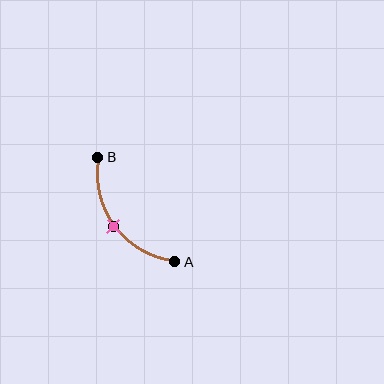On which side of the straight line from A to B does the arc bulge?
The arc bulges below and to the left of the straight line connecting A and B.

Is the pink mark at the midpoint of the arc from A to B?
Yes. The pink mark lies on the arc at equal arc-length from both A and B — it is the arc midpoint.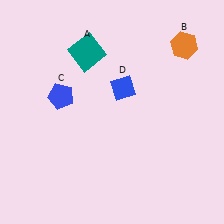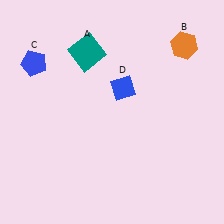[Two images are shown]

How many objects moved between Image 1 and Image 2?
1 object moved between the two images.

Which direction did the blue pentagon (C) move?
The blue pentagon (C) moved up.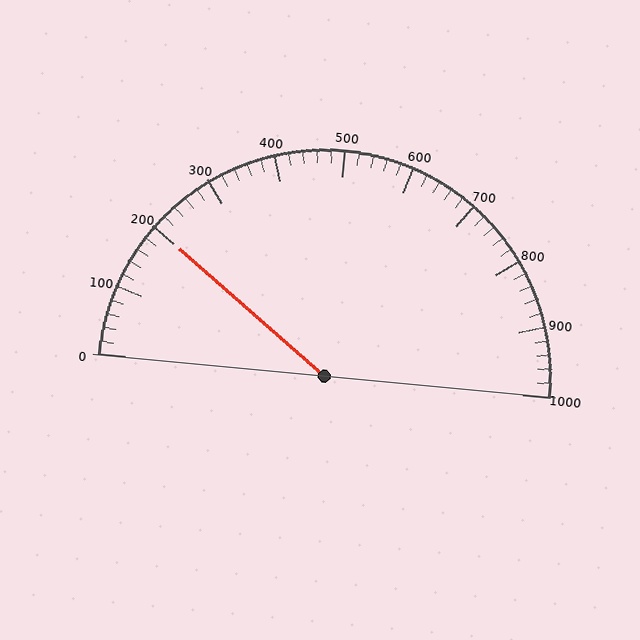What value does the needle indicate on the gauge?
The needle indicates approximately 200.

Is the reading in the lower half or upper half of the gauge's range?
The reading is in the lower half of the range (0 to 1000).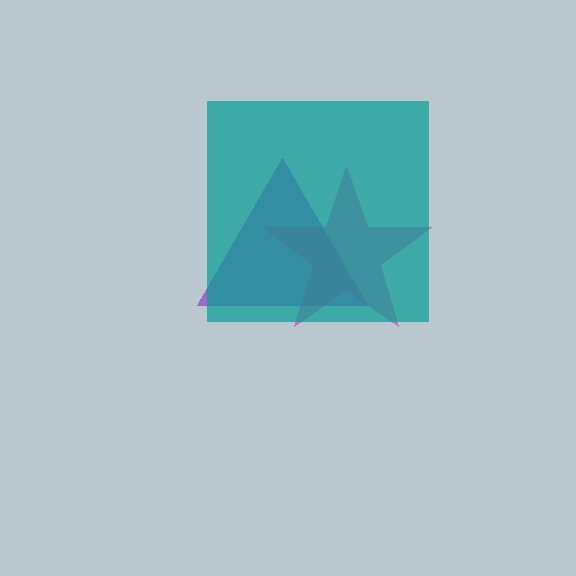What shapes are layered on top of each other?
The layered shapes are: a purple triangle, a magenta star, a teal square.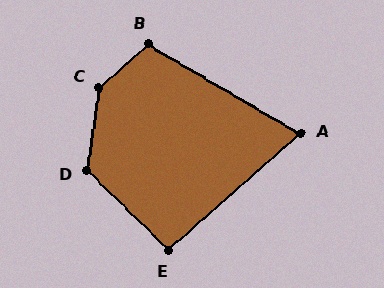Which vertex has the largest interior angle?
C, at approximately 140 degrees.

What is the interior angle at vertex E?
Approximately 94 degrees (approximately right).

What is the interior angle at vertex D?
Approximately 126 degrees (obtuse).